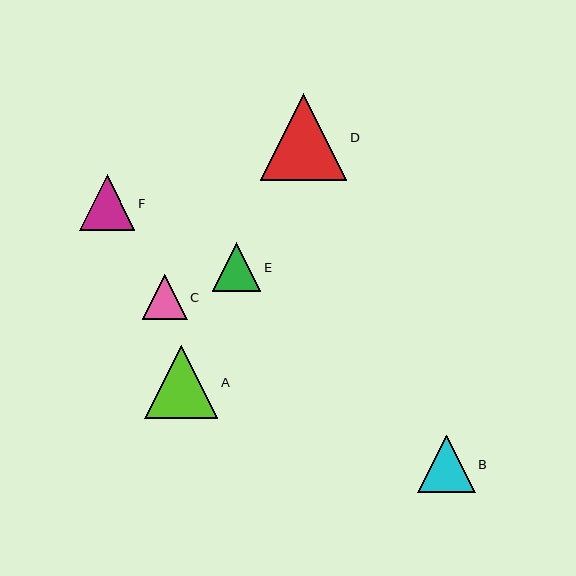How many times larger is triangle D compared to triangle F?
Triangle D is approximately 1.6 times the size of triangle F.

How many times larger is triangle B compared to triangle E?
Triangle B is approximately 1.2 times the size of triangle E.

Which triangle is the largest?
Triangle D is the largest with a size of approximately 87 pixels.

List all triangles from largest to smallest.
From largest to smallest: D, A, B, F, E, C.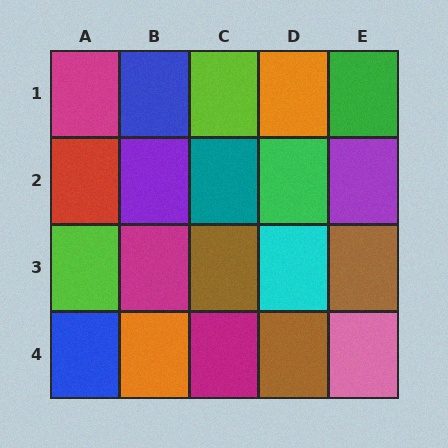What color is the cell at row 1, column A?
Magenta.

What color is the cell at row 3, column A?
Lime.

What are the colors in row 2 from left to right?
Red, purple, teal, green, purple.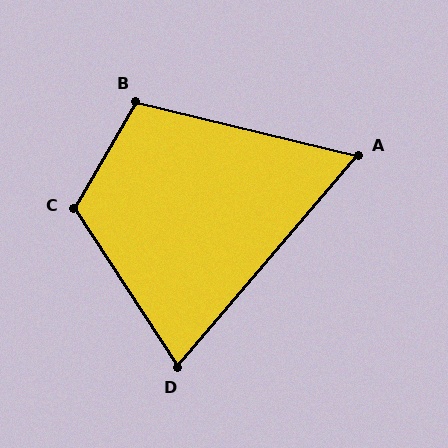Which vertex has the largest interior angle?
C, at approximately 117 degrees.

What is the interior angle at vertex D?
Approximately 74 degrees (acute).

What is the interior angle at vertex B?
Approximately 106 degrees (obtuse).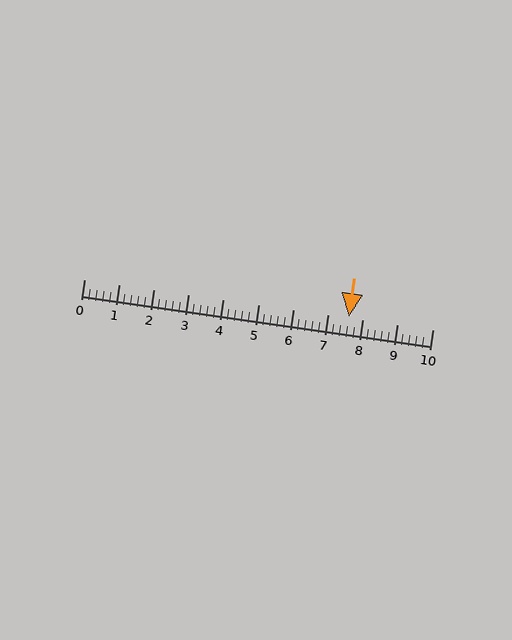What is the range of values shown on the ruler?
The ruler shows values from 0 to 10.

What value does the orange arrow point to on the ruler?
The orange arrow points to approximately 7.6.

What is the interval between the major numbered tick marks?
The major tick marks are spaced 1 units apart.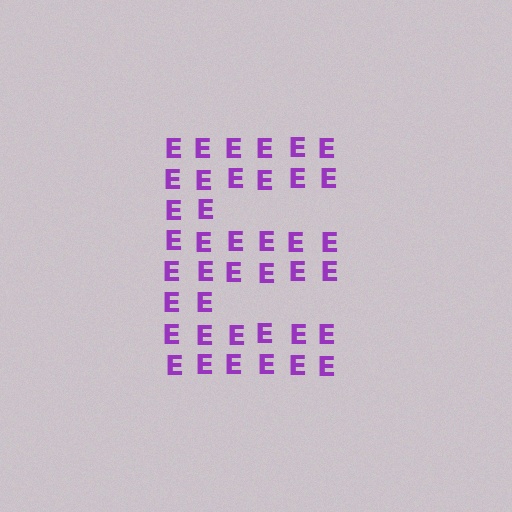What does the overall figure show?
The overall figure shows the letter E.